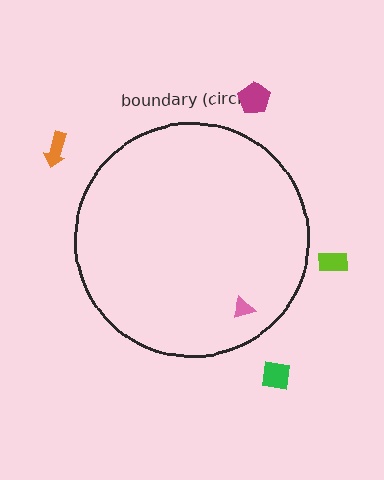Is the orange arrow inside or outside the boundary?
Outside.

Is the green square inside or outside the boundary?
Outside.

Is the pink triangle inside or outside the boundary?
Inside.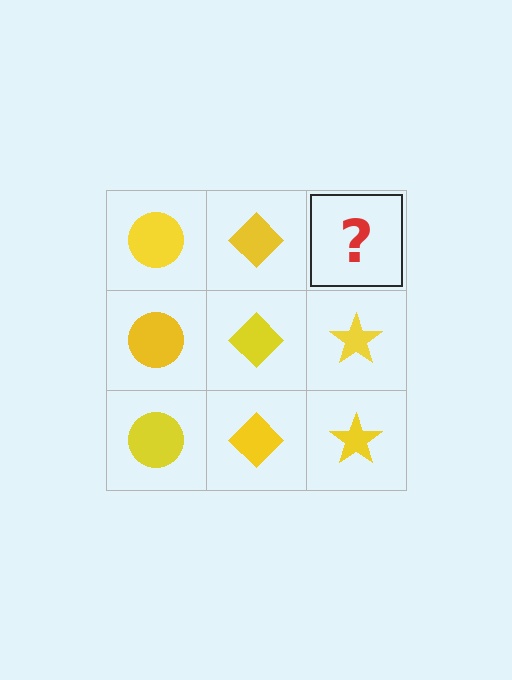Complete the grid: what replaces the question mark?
The question mark should be replaced with a yellow star.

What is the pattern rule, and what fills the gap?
The rule is that each column has a consistent shape. The gap should be filled with a yellow star.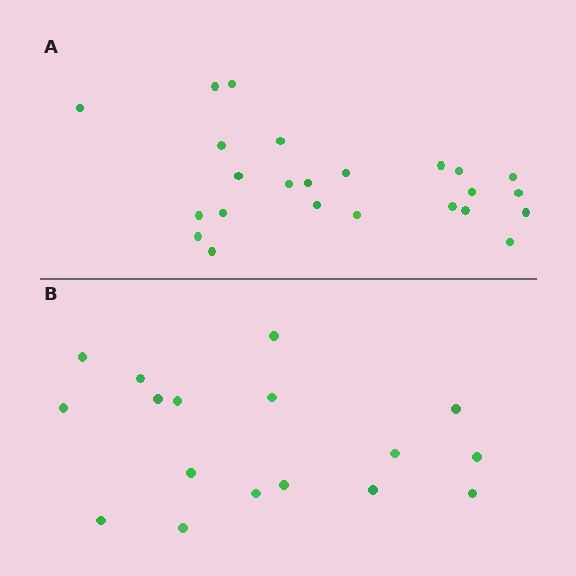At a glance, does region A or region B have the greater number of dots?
Region A (the top region) has more dots.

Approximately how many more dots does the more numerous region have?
Region A has roughly 8 or so more dots than region B.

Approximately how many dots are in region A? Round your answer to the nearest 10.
About 20 dots. (The exact count is 24, which rounds to 20.)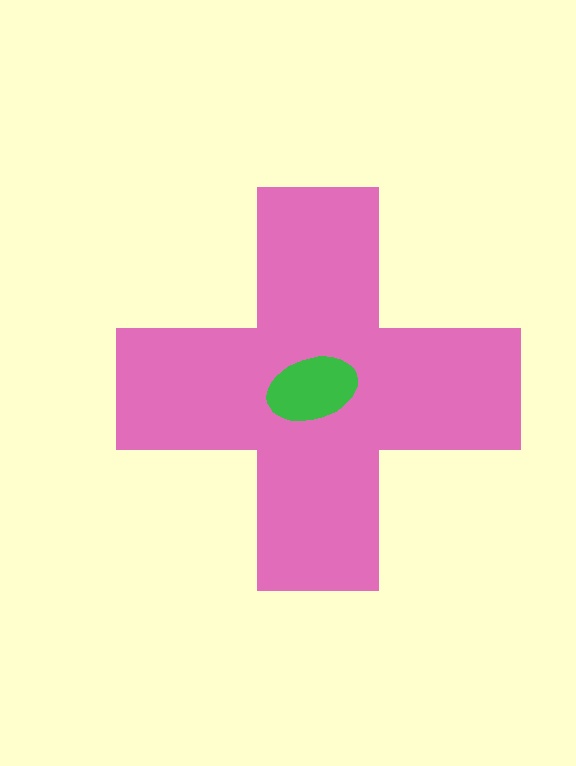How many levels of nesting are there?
2.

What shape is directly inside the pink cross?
The green ellipse.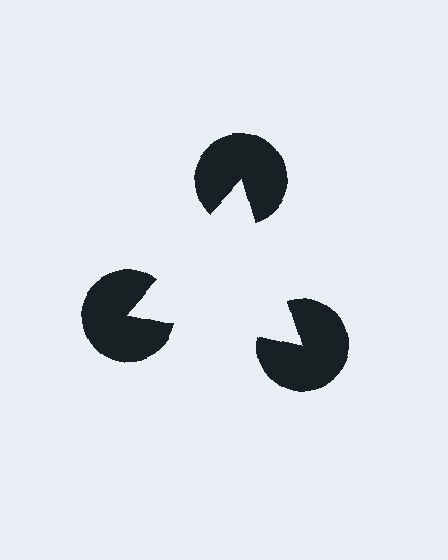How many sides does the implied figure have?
3 sides.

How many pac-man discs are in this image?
There are 3 — one at each vertex of the illusory triangle.